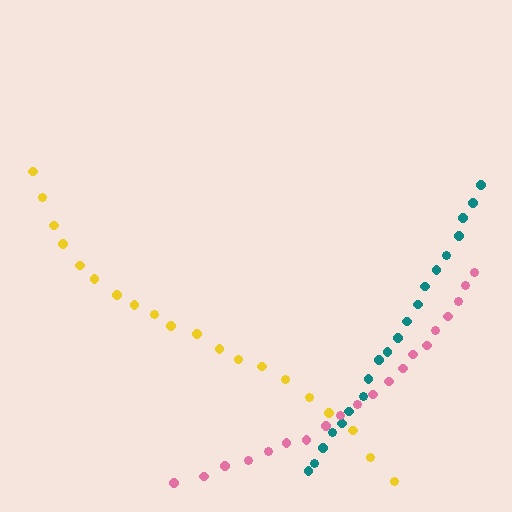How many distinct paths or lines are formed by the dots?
There are 3 distinct paths.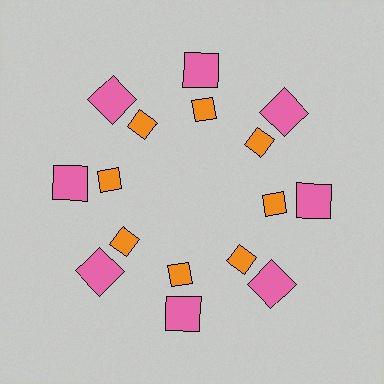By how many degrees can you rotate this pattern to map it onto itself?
The pattern maps onto itself every 45 degrees of rotation.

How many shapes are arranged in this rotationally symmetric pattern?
There are 16 shapes, arranged in 8 groups of 2.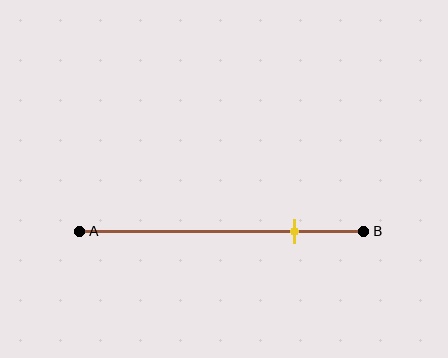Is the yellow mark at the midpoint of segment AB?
No, the mark is at about 75% from A, not at the 50% midpoint.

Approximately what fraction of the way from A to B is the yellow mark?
The yellow mark is approximately 75% of the way from A to B.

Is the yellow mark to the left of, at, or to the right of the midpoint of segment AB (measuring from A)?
The yellow mark is to the right of the midpoint of segment AB.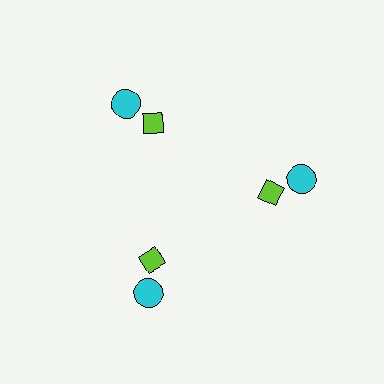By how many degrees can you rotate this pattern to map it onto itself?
The pattern maps onto itself every 120 degrees of rotation.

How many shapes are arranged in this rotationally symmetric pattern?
There are 6 shapes, arranged in 3 groups of 2.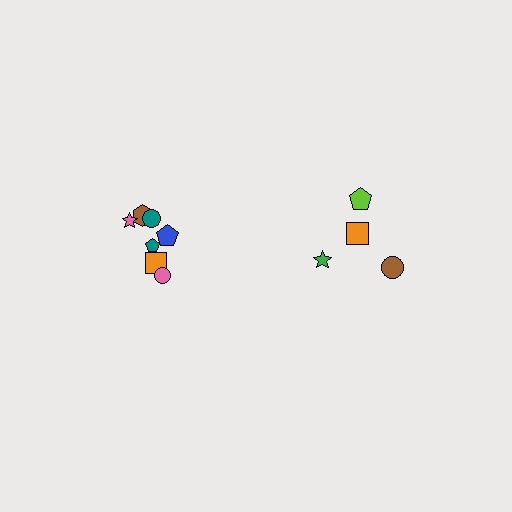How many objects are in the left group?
There are 7 objects.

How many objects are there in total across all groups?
There are 11 objects.